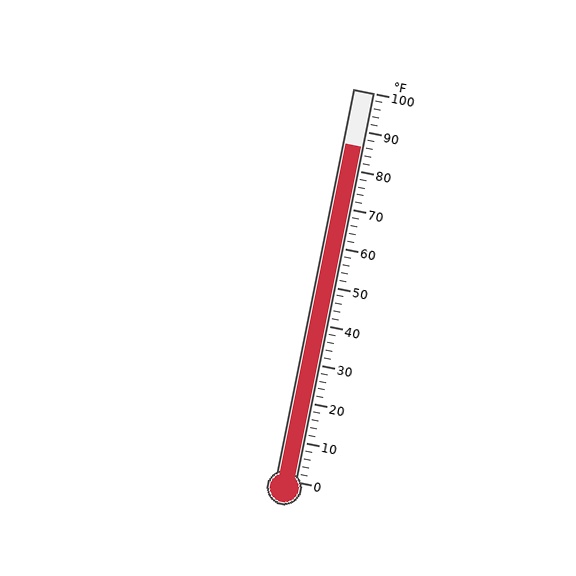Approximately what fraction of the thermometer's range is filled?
The thermometer is filled to approximately 85% of its range.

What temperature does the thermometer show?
The thermometer shows approximately 86°F.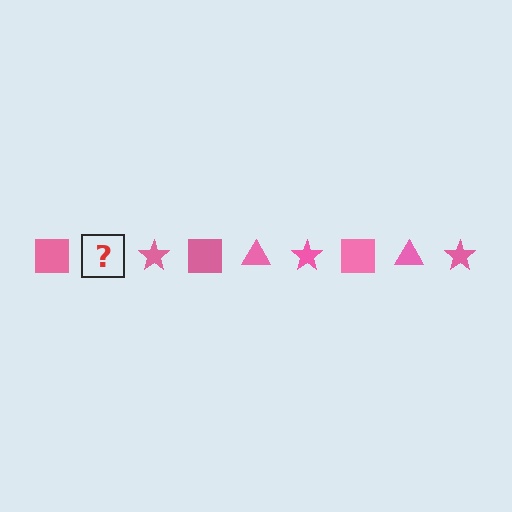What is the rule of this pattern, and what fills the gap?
The rule is that the pattern cycles through square, triangle, star shapes in pink. The gap should be filled with a pink triangle.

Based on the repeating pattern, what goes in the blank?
The blank should be a pink triangle.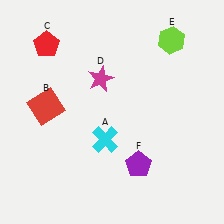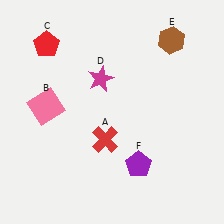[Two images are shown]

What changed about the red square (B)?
In Image 1, B is red. In Image 2, it changed to pink.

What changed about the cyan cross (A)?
In Image 1, A is cyan. In Image 2, it changed to red.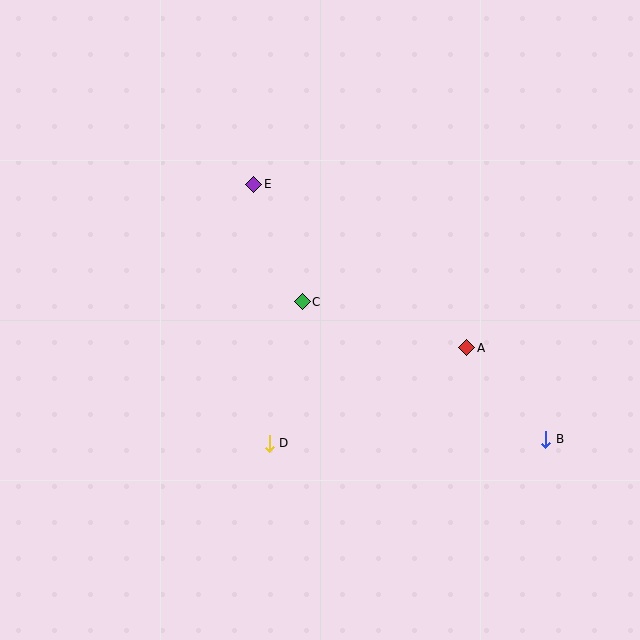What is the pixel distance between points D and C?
The distance between D and C is 146 pixels.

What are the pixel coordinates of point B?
Point B is at (546, 439).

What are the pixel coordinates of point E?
Point E is at (253, 184).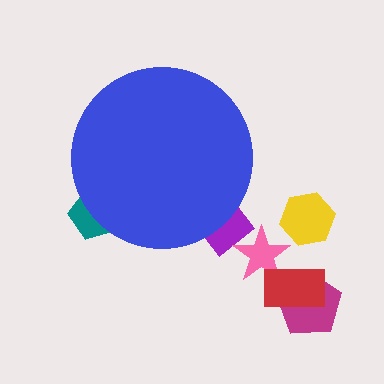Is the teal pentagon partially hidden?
Yes, the teal pentagon is partially hidden behind the blue circle.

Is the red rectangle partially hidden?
No, the red rectangle is fully visible.